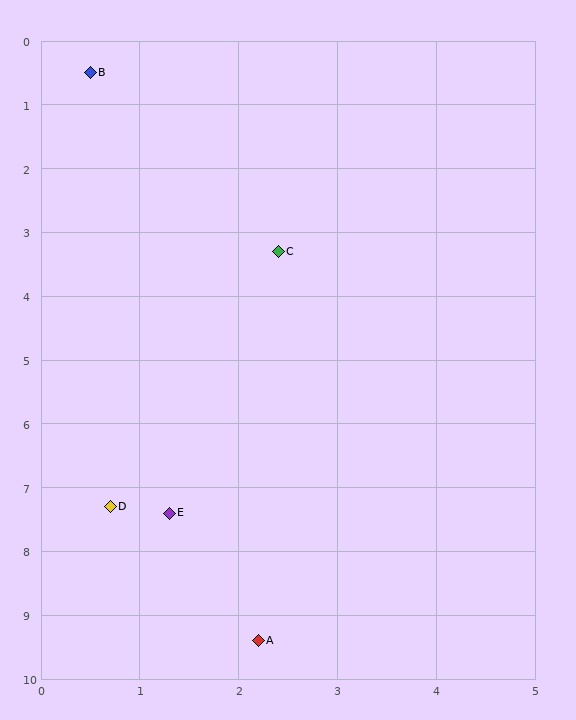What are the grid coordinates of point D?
Point D is at approximately (0.7, 7.3).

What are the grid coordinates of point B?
Point B is at approximately (0.5, 0.5).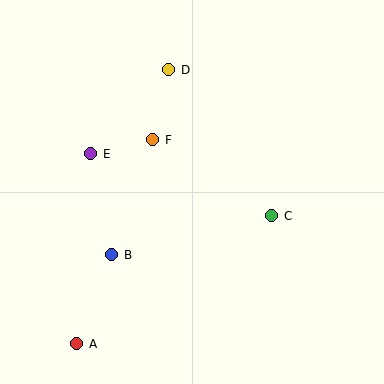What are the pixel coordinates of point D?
Point D is at (169, 70).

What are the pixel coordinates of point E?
Point E is at (91, 154).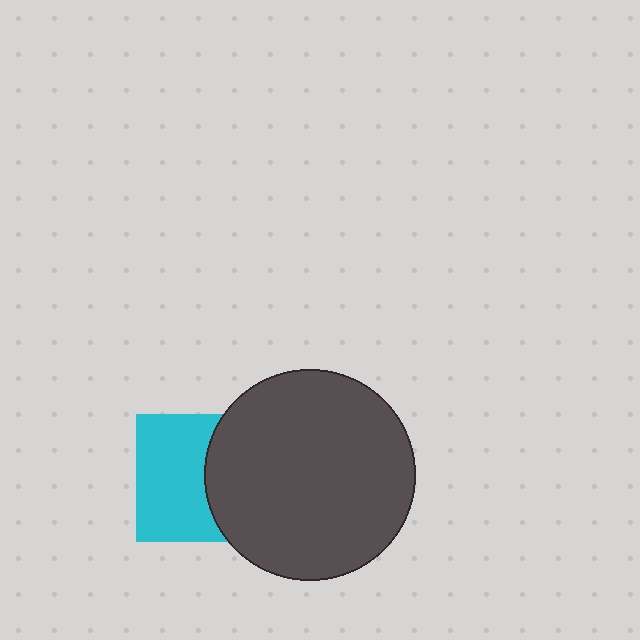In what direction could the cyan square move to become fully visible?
The cyan square could move left. That would shift it out from behind the dark gray circle entirely.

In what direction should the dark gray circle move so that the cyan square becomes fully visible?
The dark gray circle should move right. That is the shortest direction to clear the overlap and leave the cyan square fully visible.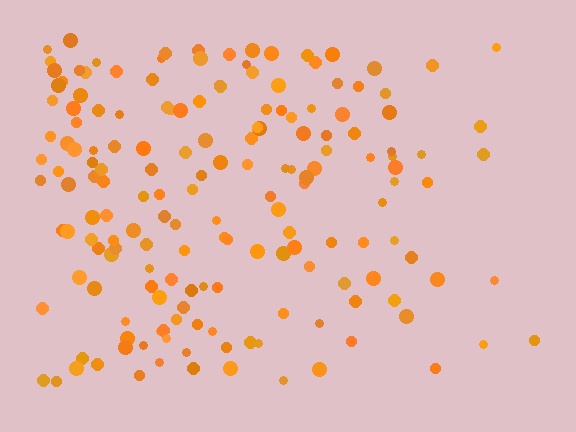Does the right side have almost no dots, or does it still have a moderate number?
Still a moderate number, just noticeably fewer than the left.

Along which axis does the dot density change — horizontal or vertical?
Horizontal.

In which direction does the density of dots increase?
From right to left, with the left side densest.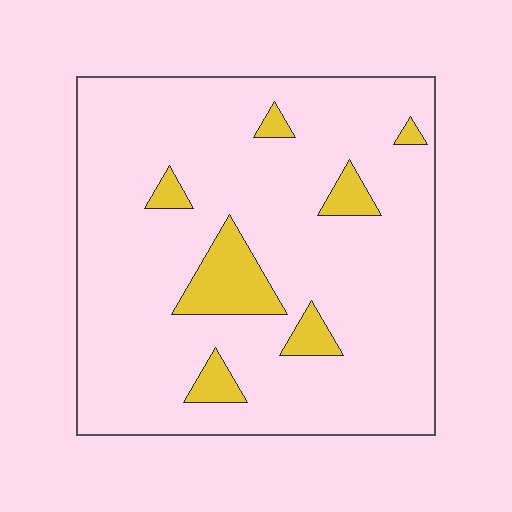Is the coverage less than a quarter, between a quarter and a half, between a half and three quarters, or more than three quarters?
Less than a quarter.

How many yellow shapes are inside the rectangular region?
7.